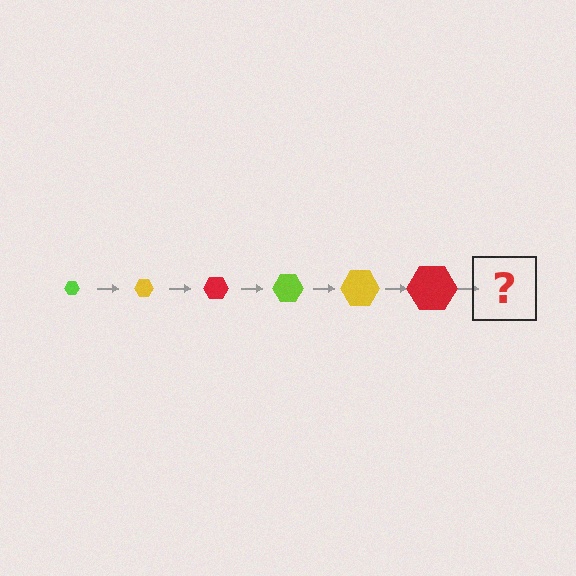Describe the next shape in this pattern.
It should be a lime hexagon, larger than the previous one.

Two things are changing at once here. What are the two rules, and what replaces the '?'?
The two rules are that the hexagon grows larger each step and the color cycles through lime, yellow, and red. The '?' should be a lime hexagon, larger than the previous one.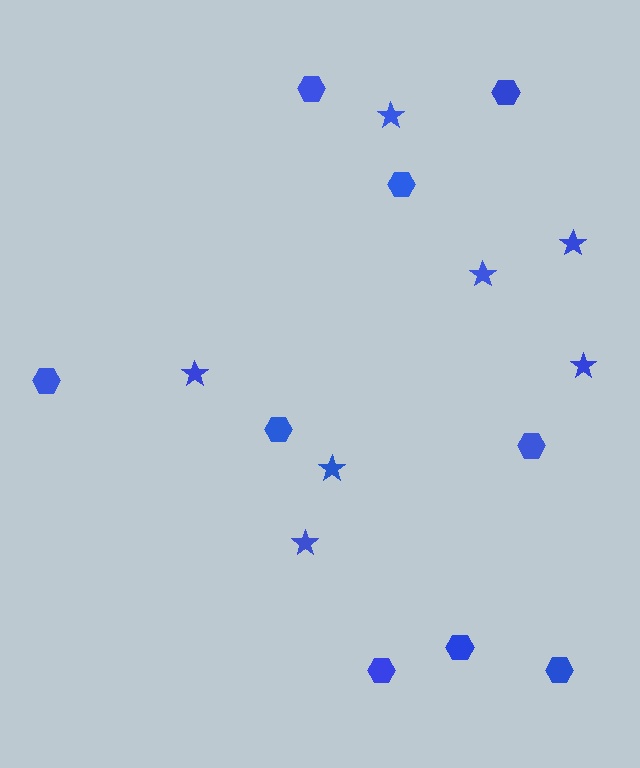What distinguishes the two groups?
There are 2 groups: one group of stars (7) and one group of hexagons (9).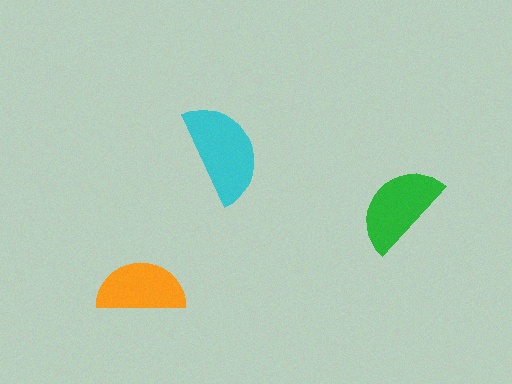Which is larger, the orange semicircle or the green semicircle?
The green one.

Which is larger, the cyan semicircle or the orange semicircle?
The cyan one.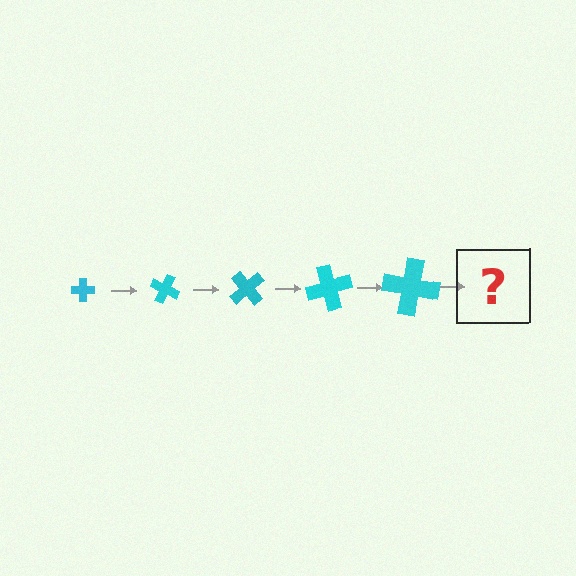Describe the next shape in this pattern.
It should be a cross, larger than the previous one and rotated 125 degrees from the start.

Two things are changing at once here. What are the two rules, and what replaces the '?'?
The two rules are that the cross grows larger each step and it rotates 25 degrees each step. The '?' should be a cross, larger than the previous one and rotated 125 degrees from the start.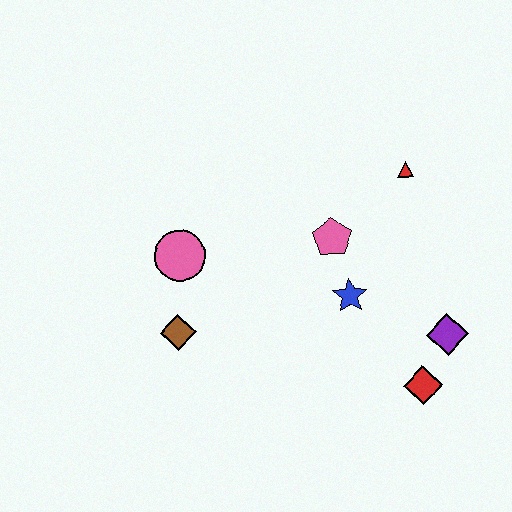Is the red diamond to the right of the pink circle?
Yes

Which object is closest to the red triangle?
The pink pentagon is closest to the red triangle.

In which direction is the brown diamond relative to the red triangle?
The brown diamond is to the left of the red triangle.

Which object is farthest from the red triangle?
The brown diamond is farthest from the red triangle.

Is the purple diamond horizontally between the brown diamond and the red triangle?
No